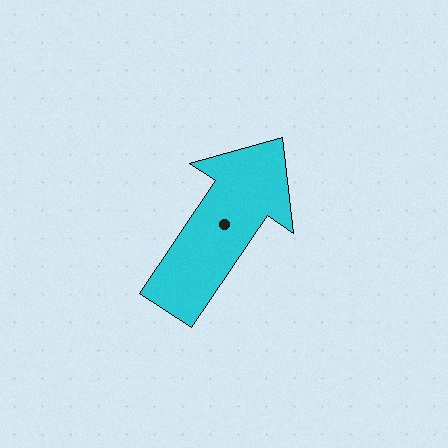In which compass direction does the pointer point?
Northeast.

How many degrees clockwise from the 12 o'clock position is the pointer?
Approximately 34 degrees.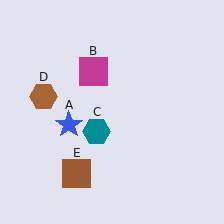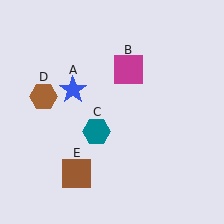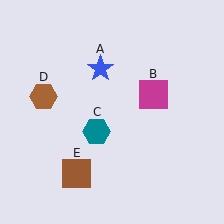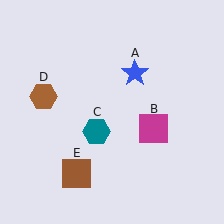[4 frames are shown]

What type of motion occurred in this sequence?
The blue star (object A), magenta square (object B) rotated clockwise around the center of the scene.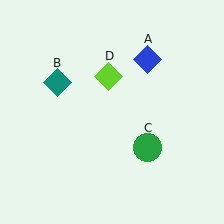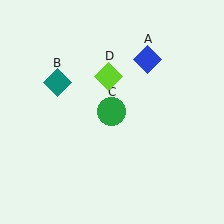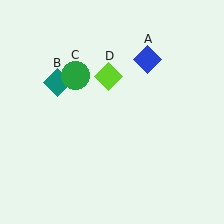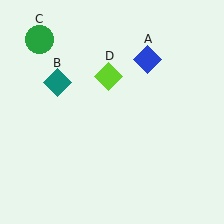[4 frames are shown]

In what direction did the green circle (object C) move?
The green circle (object C) moved up and to the left.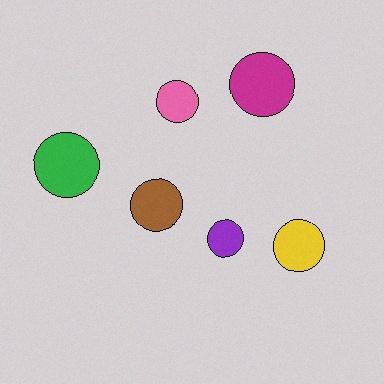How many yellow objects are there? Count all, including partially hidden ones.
There is 1 yellow object.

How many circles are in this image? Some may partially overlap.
There are 6 circles.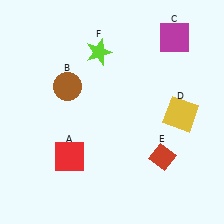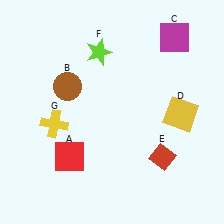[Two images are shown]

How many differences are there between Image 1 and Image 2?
There is 1 difference between the two images.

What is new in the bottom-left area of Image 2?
A yellow cross (G) was added in the bottom-left area of Image 2.